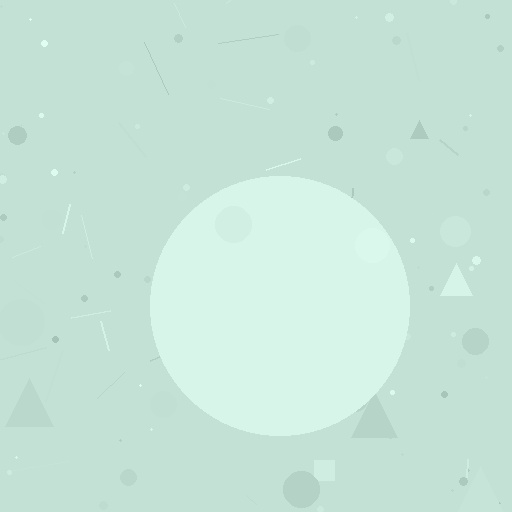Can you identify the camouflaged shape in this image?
The camouflaged shape is a circle.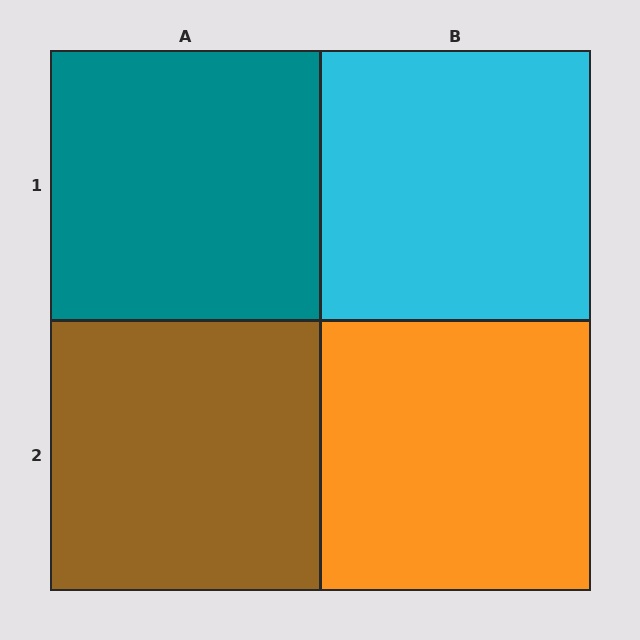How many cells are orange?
1 cell is orange.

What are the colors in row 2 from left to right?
Brown, orange.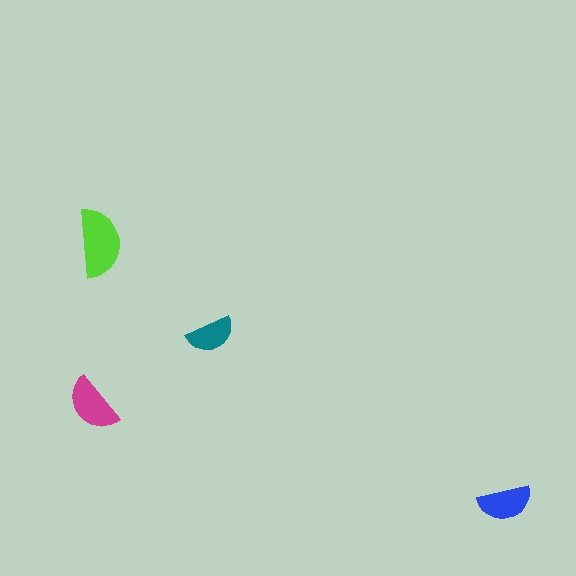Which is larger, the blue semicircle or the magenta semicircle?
The magenta one.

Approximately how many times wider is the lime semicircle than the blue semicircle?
About 1.5 times wider.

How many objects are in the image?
There are 4 objects in the image.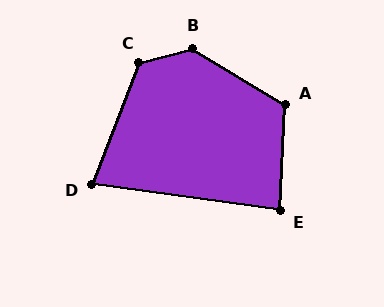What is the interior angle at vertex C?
Approximately 126 degrees (obtuse).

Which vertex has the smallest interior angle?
D, at approximately 77 degrees.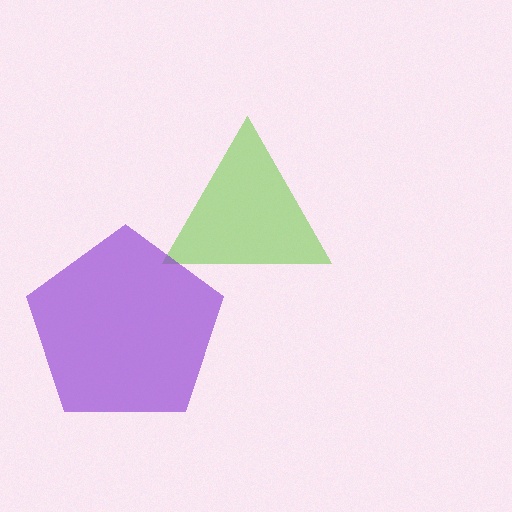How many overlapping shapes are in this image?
There are 2 overlapping shapes in the image.